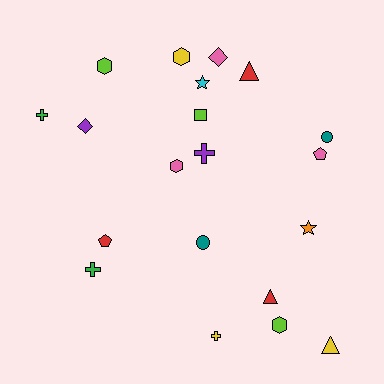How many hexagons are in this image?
There are 4 hexagons.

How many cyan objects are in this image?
There is 1 cyan object.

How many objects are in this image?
There are 20 objects.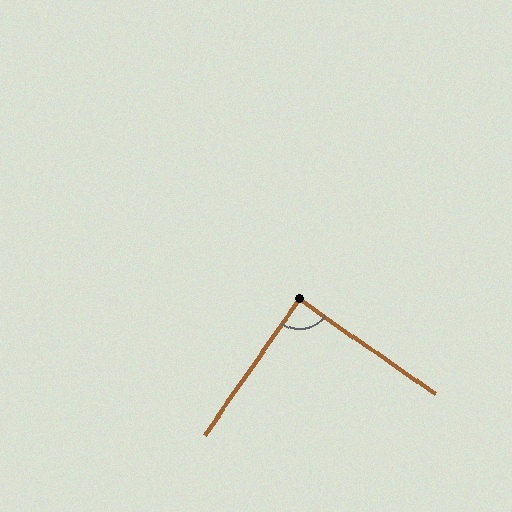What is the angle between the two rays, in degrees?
Approximately 90 degrees.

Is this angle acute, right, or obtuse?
It is approximately a right angle.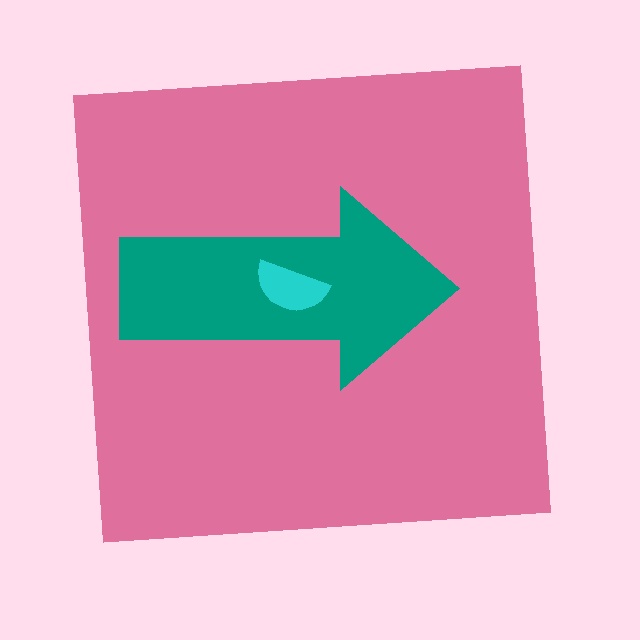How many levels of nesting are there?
3.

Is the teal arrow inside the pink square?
Yes.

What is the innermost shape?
The cyan semicircle.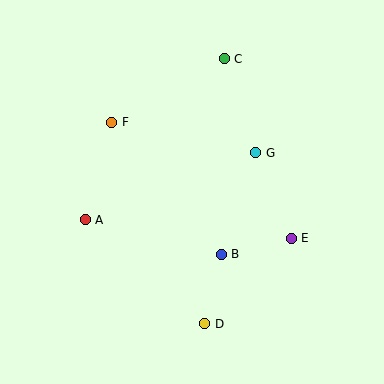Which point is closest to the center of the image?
Point B at (221, 254) is closest to the center.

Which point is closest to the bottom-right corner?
Point E is closest to the bottom-right corner.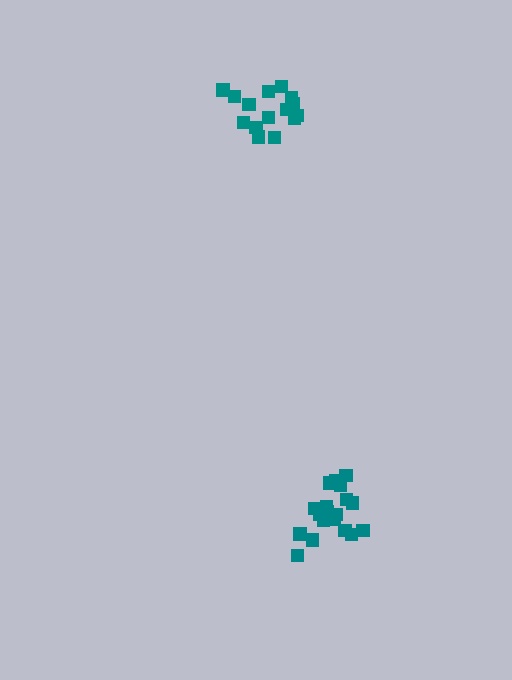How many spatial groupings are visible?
There are 2 spatial groupings.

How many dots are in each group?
Group 1: 20 dots, Group 2: 15 dots (35 total).